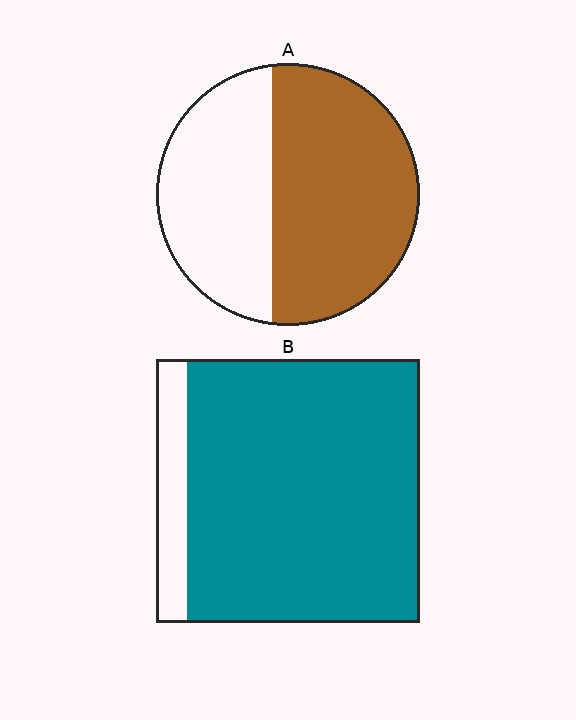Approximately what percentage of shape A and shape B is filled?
A is approximately 60% and B is approximately 90%.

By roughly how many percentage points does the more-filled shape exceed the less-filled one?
By roughly 30 percentage points (B over A).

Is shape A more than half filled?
Yes.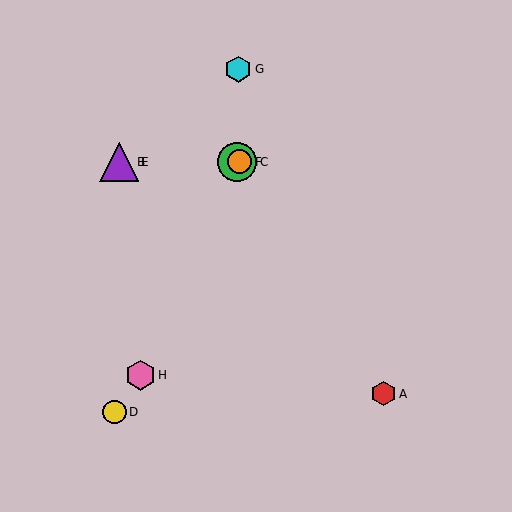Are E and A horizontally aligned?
No, E is at y≈162 and A is at y≈394.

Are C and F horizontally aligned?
Yes, both are at y≈162.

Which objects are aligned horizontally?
Objects B, C, E, F are aligned horizontally.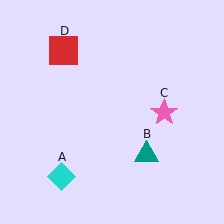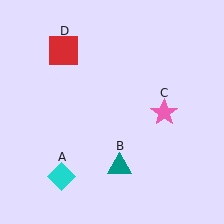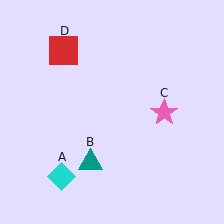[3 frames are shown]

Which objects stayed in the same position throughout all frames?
Cyan diamond (object A) and pink star (object C) and red square (object D) remained stationary.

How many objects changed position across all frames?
1 object changed position: teal triangle (object B).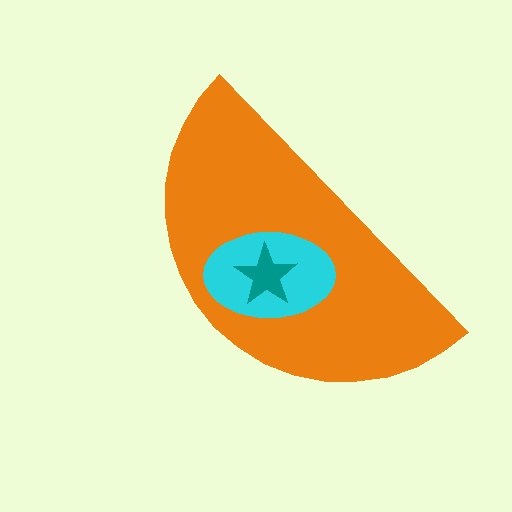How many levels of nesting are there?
3.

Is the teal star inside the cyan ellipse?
Yes.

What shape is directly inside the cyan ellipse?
The teal star.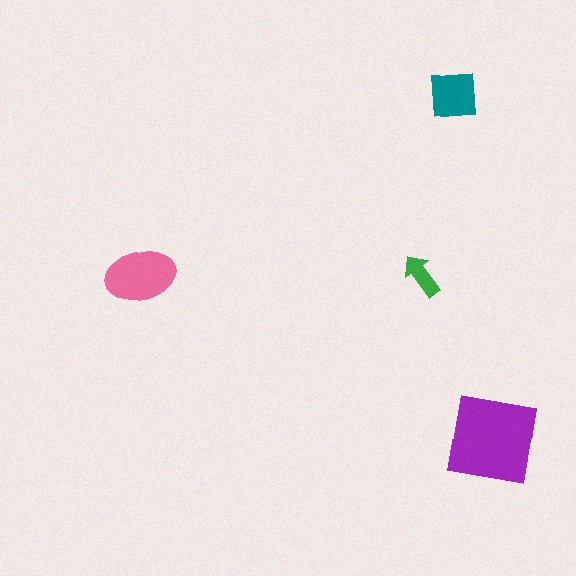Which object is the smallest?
The green arrow.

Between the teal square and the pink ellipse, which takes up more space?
The pink ellipse.